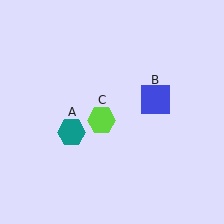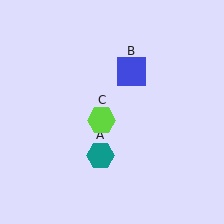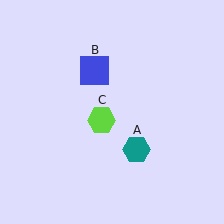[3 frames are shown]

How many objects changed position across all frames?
2 objects changed position: teal hexagon (object A), blue square (object B).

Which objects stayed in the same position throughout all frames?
Lime hexagon (object C) remained stationary.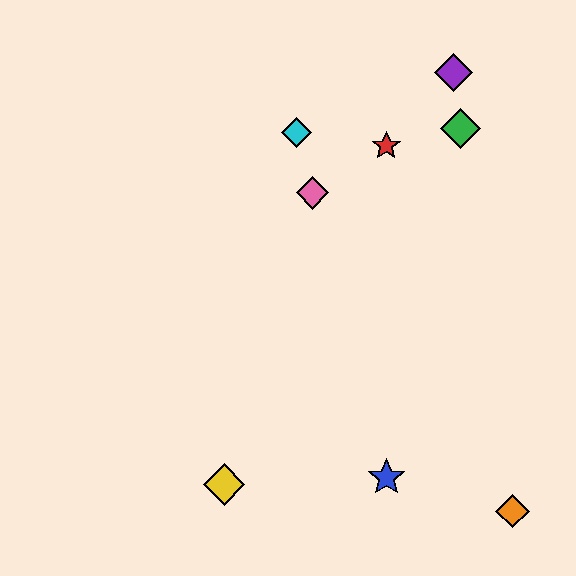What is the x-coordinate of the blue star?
The blue star is at x≈386.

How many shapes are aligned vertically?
2 shapes (the red star, the blue star) are aligned vertically.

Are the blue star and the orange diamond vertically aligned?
No, the blue star is at x≈386 and the orange diamond is at x≈512.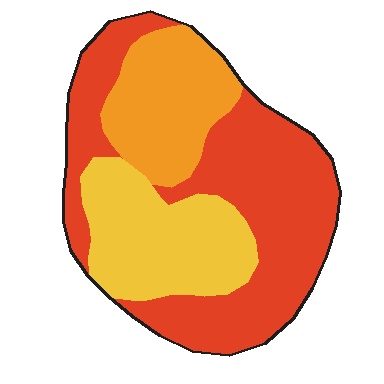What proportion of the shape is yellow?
Yellow takes up about one quarter (1/4) of the shape.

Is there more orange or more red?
Red.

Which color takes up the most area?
Red, at roughly 50%.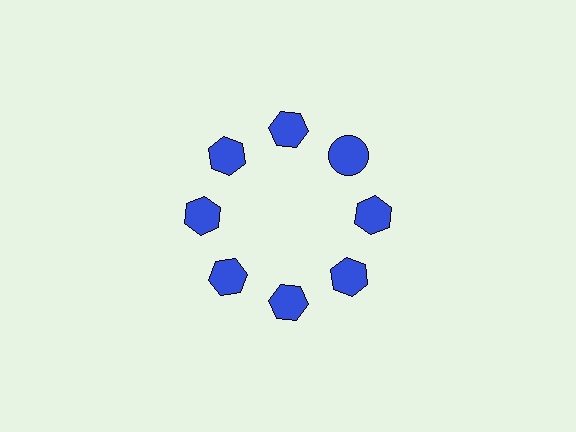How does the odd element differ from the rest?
It has a different shape: circle instead of hexagon.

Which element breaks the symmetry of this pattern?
The blue circle at roughly the 2 o'clock position breaks the symmetry. All other shapes are blue hexagons.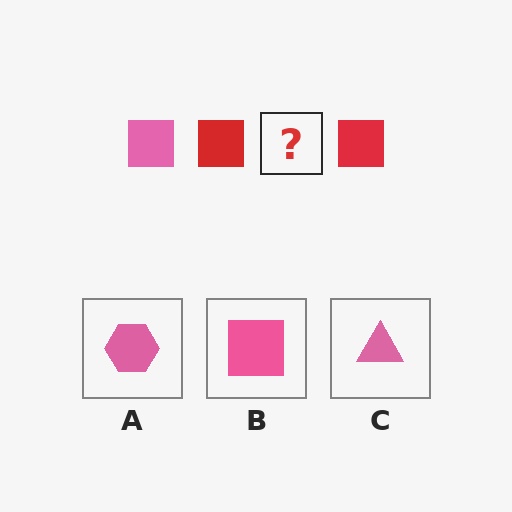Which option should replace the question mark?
Option B.